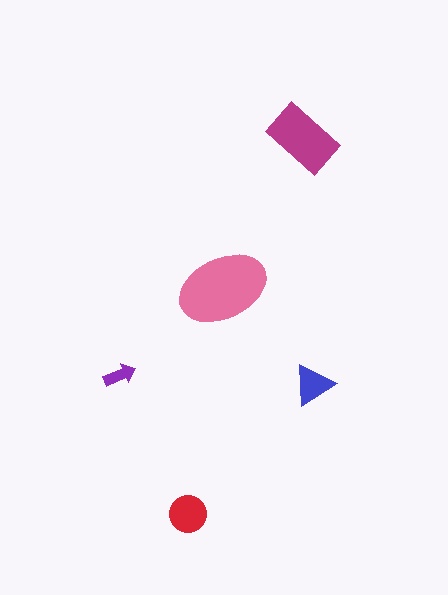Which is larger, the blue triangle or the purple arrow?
The blue triangle.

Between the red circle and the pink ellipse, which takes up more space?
The pink ellipse.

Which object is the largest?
The pink ellipse.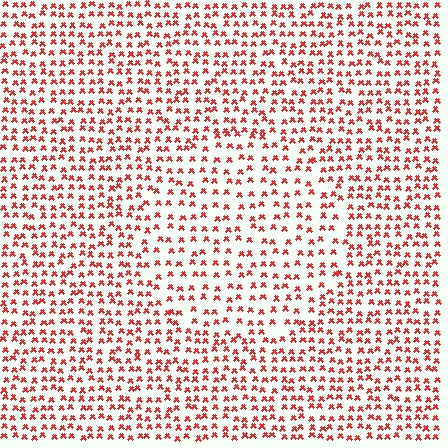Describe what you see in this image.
The image contains small red elements arranged at two different densities. A circle-shaped region is visible where the elements are less densely packed than the surrounding area.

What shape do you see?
I see a circle.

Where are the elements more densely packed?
The elements are more densely packed outside the circle boundary.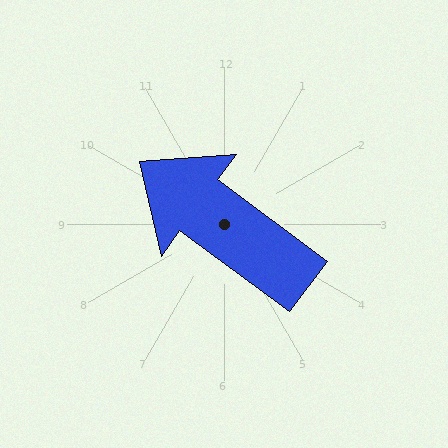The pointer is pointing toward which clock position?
Roughly 10 o'clock.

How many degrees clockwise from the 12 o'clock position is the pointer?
Approximately 306 degrees.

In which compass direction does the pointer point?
Northwest.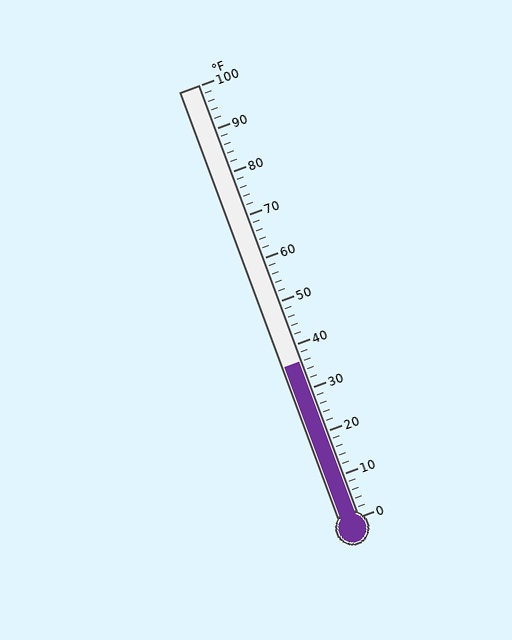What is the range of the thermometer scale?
The thermometer scale ranges from 0°F to 100°F.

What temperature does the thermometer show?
The thermometer shows approximately 36°F.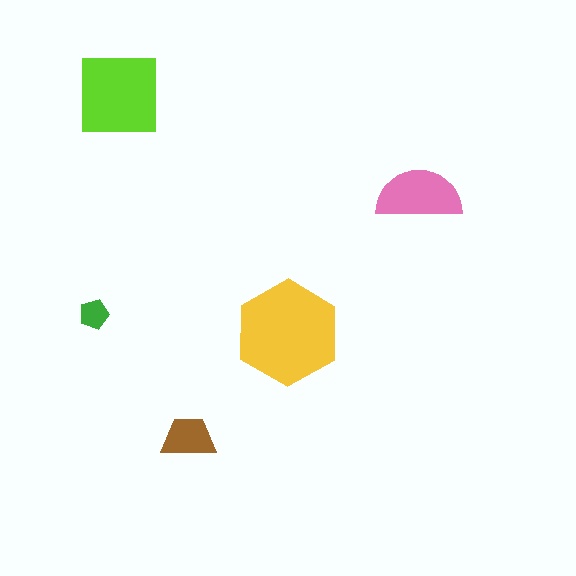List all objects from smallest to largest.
The green pentagon, the brown trapezoid, the pink semicircle, the lime square, the yellow hexagon.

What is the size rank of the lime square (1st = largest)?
2nd.